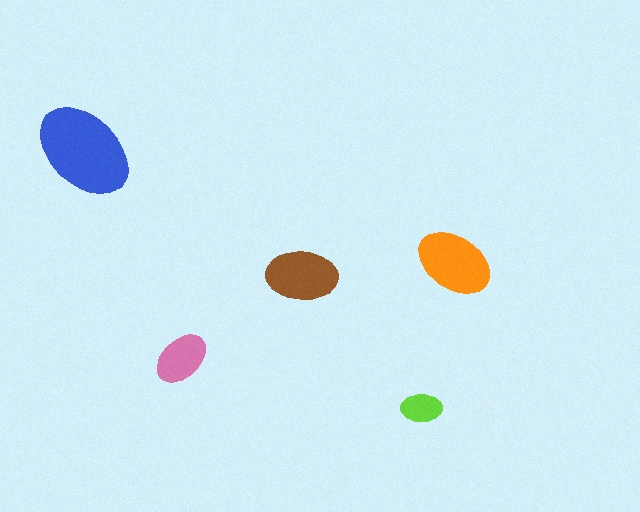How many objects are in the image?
There are 5 objects in the image.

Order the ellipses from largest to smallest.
the blue one, the orange one, the brown one, the pink one, the lime one.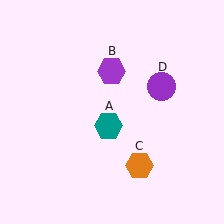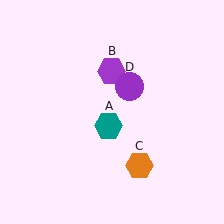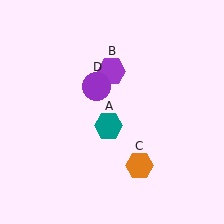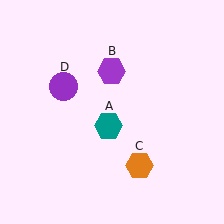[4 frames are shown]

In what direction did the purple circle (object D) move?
The purple circle (object D) moved left.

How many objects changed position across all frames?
1 object changed position: purple circle (object D).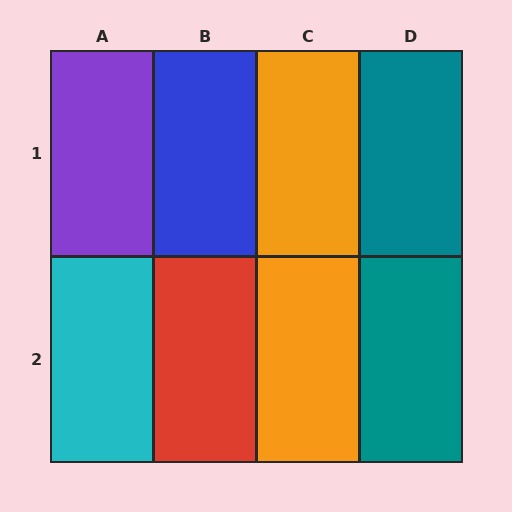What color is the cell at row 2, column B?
Red.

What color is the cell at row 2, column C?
Orange.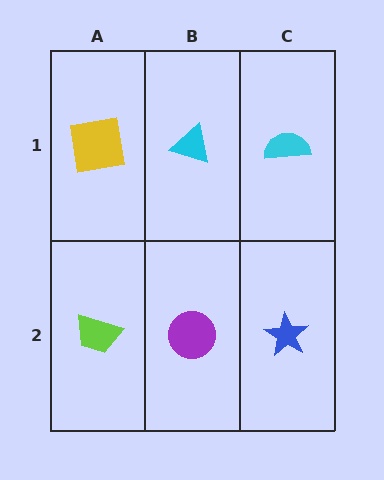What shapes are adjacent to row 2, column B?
A cyan triangle (row 1, column B), a lime trapezoid (row 2, column A), a blue star (row 2, column C).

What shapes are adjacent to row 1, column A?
A lime trapezoid (row 2, column A), a cyan triangle (row 1, column B).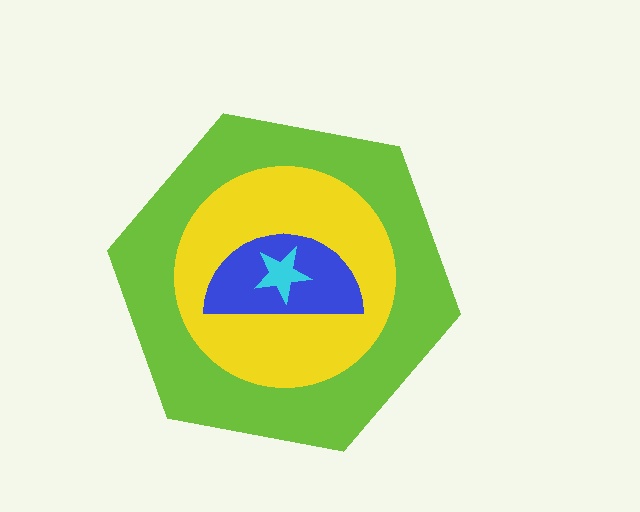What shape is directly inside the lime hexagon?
The yellow circle.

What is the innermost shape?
The cyan star.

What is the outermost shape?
The lime hexagon.